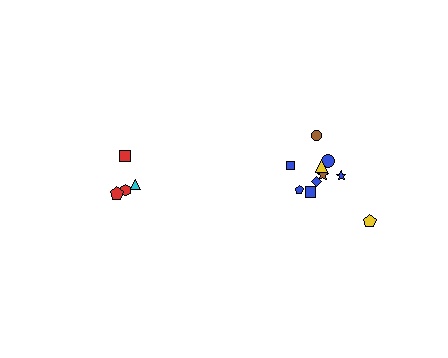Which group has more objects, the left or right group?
The right group.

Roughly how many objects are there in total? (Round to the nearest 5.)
Roughly 15 objects in total.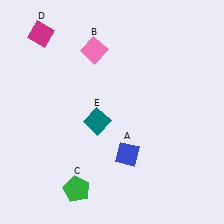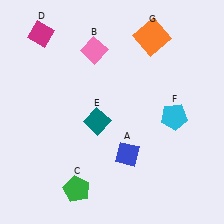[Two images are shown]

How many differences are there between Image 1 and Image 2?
There are 2 differences between the two images.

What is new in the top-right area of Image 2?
An orange square (G) was added in the top-right area of Image 2.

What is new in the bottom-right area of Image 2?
A cyan pentagon (F) was added in the bottom-right area of Image 2.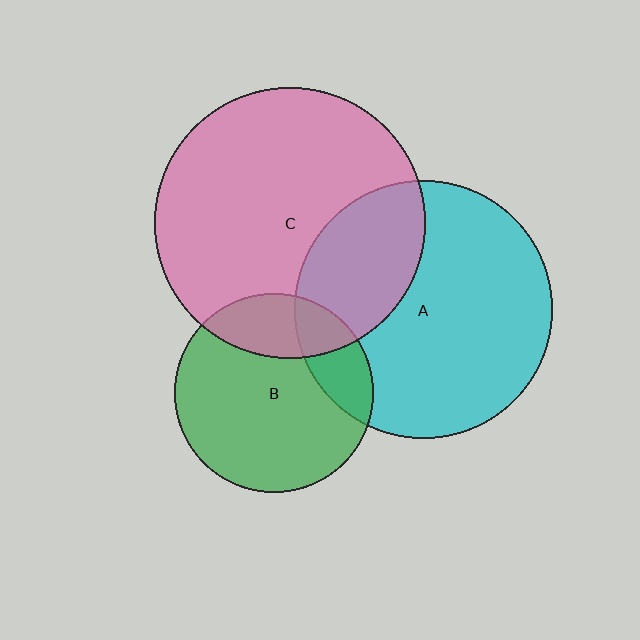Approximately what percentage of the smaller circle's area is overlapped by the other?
Approximately 20%.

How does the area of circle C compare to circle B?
Approximately 1.9 times.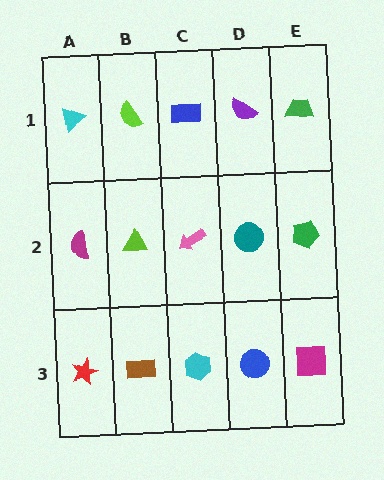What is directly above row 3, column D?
A teal circle.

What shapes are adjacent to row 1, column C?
A pink arrow (row 2, column C), a lime semicircle (row 1, column B), a purple semicircle (row 1, column D).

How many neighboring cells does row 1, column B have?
3.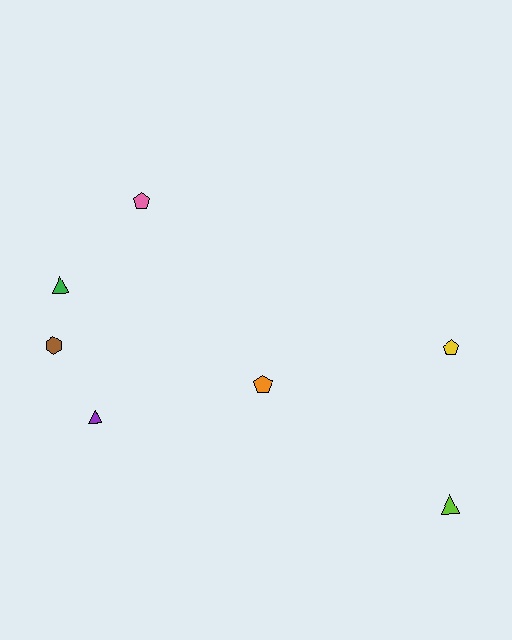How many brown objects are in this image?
There is 1 brown object.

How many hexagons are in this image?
There is 1 hexagon.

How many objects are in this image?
There are 7 objects.